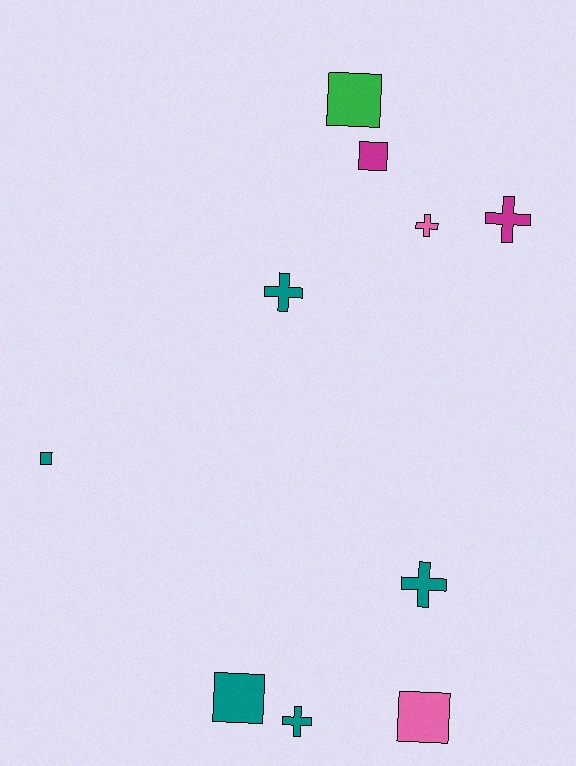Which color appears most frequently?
Teal, with 5 objects.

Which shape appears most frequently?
Square, with 5 objects.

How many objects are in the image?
There are 10 objects.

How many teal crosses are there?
There are 3 teal crosses.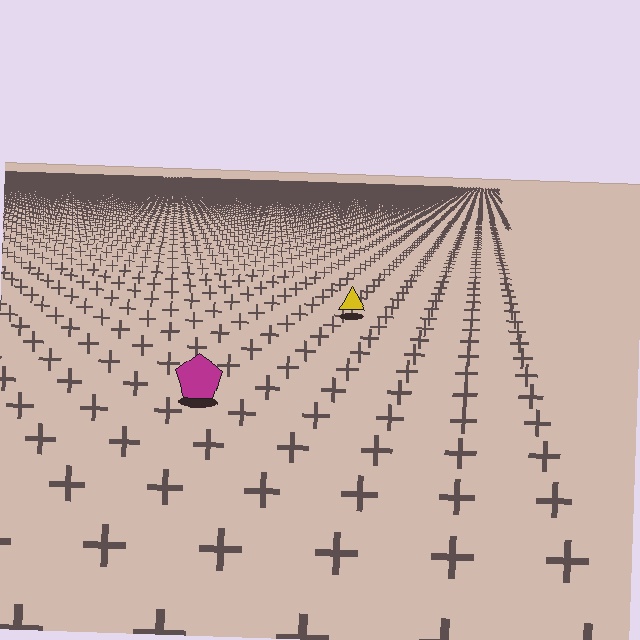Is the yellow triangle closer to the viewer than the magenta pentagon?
No. The magenta pentagon is closer — you can tell from the texture gradient: the ground texture is coarser near it.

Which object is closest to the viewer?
The magenta pentagon is closest. The texture marks near it are larger and more spread out.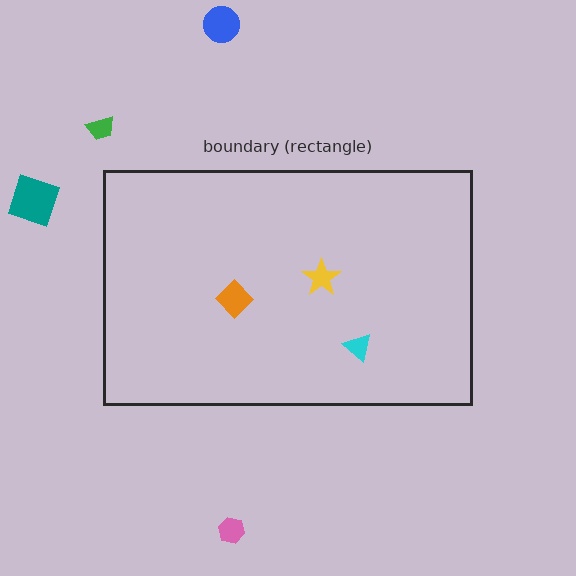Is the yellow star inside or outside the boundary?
Inside.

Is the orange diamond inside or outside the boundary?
Inside.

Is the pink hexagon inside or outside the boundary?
Outside.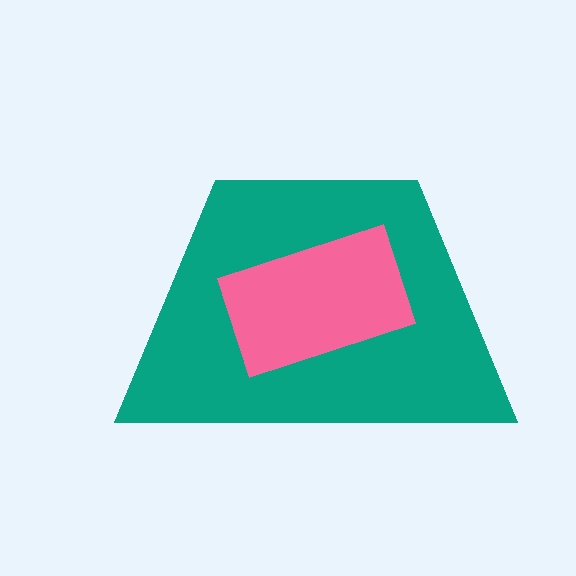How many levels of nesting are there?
2.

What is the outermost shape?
The teal trapezoid.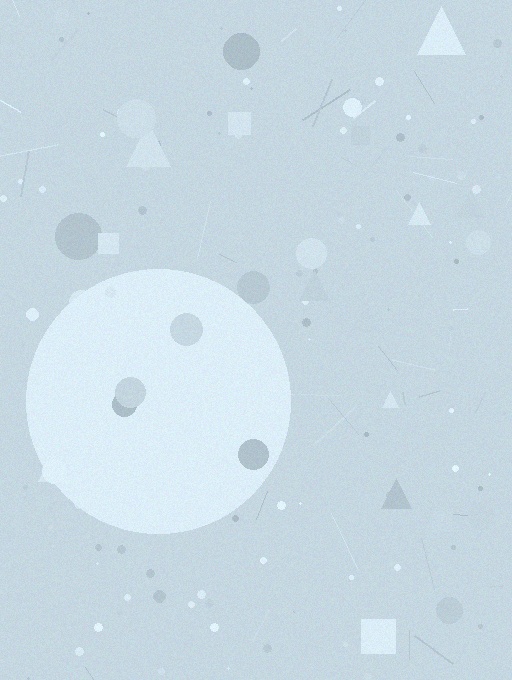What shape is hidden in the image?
A circle is hidden in the image.